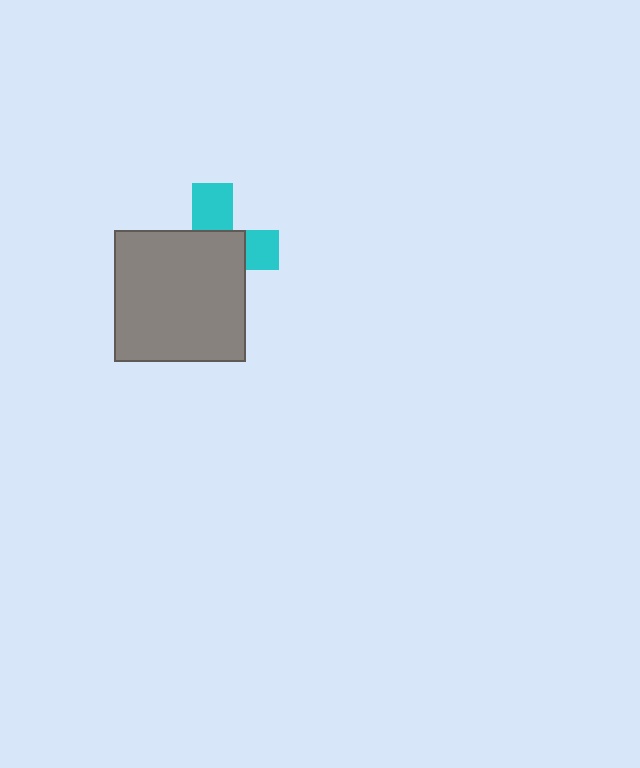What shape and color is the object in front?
The object in front is a gray square.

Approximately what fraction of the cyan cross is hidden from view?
Roughly 64% of the cyan cross is hidden behind the gray square.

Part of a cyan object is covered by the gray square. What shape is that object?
It is a cross.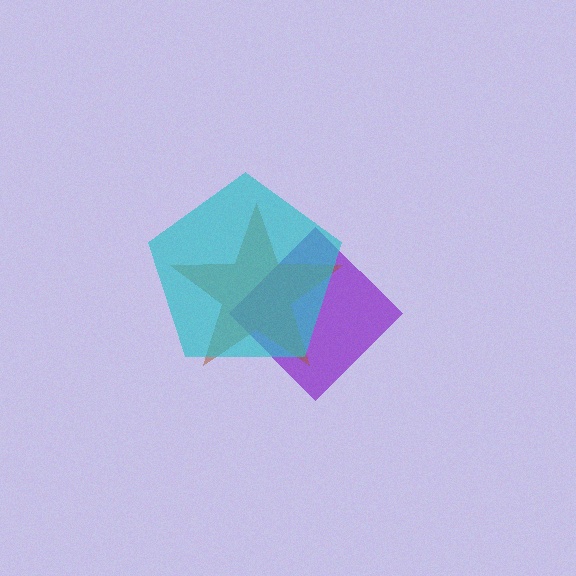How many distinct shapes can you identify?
There are 3 distinct shapes: a purple diamond, a brown star, a cyan pentagon.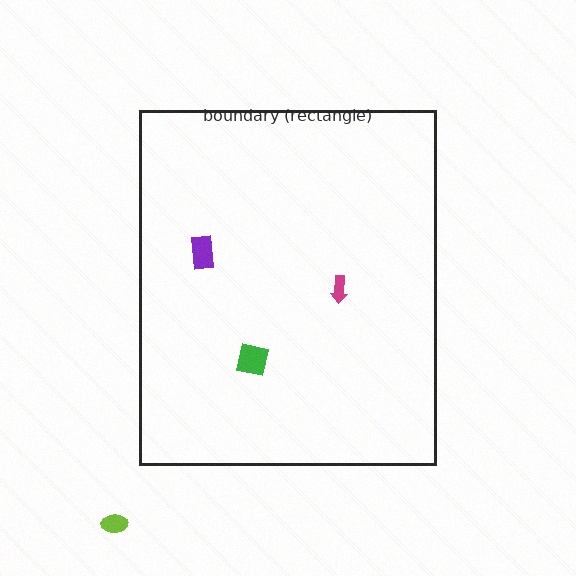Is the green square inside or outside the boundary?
Inside.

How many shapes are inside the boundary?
3 inside, 1 outside.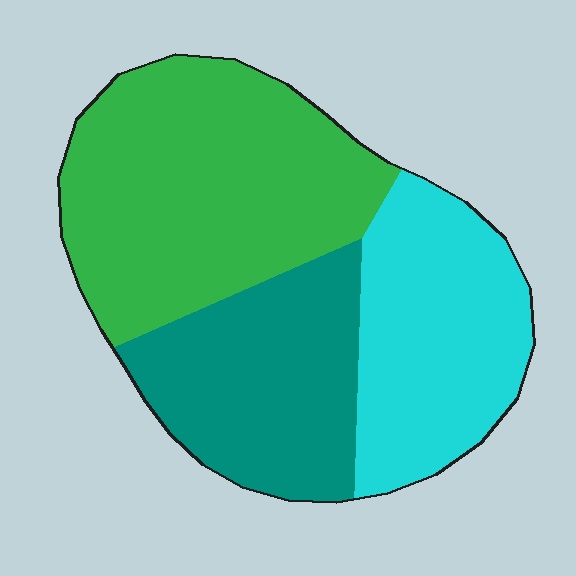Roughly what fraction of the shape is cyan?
Cyan covers around 30% of the shape.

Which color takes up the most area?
Green, at roughly 45%.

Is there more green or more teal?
Green.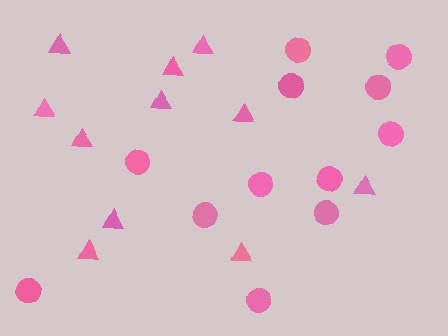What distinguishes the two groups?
There are 2 groups: one group of triangles (11) and one group of circles (12).